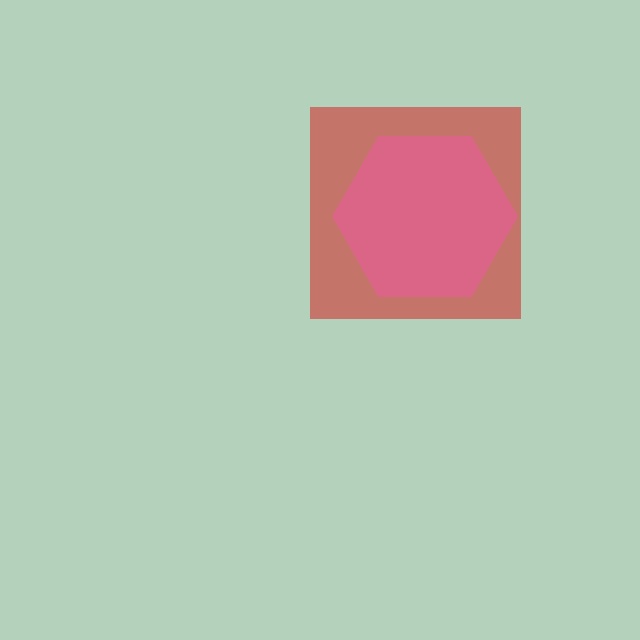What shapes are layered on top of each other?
The layered shapes are: a red square, a pink hexagon.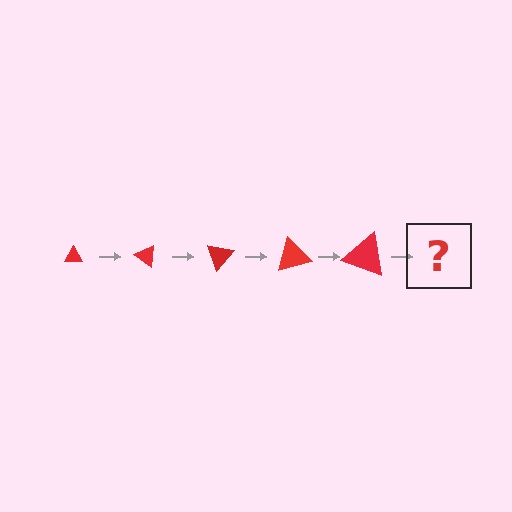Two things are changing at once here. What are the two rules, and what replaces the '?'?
The two rules are that the triangle grows larger each step and it rotates 35 degrees each step. The '?' should be a triangle, larger than the previous one and rotated 175 degrees from the start.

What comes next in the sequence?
The next element should be a triangle, larger than the previous one and rotated 175 degrees from the start.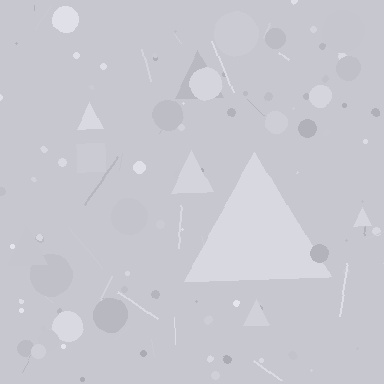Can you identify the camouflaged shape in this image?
The camouflaged shape is a triangle.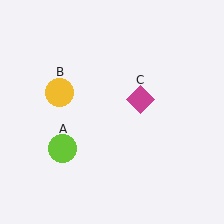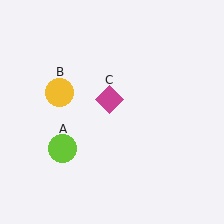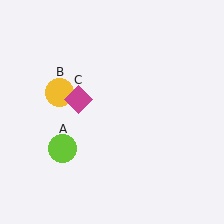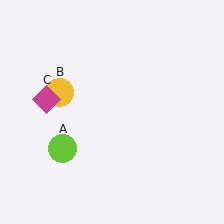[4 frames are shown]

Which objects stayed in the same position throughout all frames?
Lime circle (object A) and yellow circle (object B) remained stationary.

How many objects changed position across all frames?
1 object changed position: magenta diamond (object C).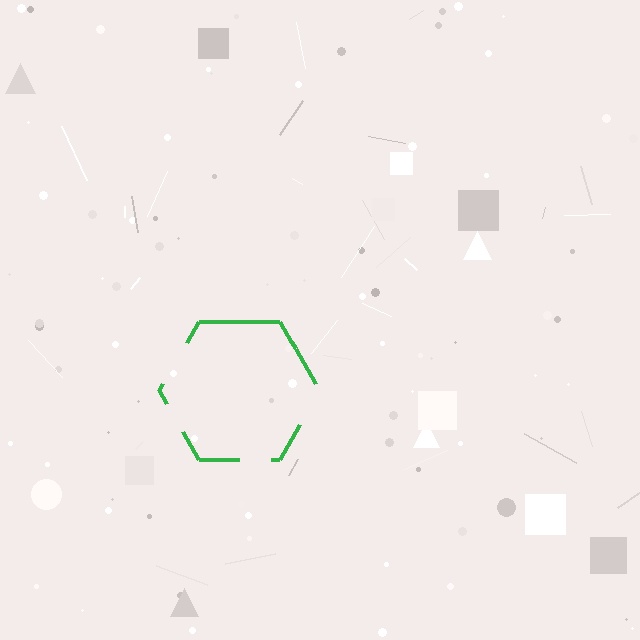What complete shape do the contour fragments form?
The contour fragments form a hexagon.